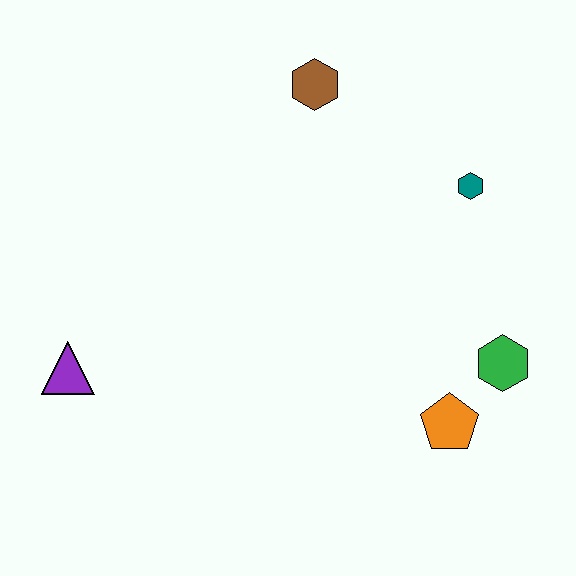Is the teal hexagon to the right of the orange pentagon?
Yes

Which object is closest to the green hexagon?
The orange pentagon is closest to the green hexagon.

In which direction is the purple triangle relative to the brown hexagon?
The purple triangle is below the brown hexagon.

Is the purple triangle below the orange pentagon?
No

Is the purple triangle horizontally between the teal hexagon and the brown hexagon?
No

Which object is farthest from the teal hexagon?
The purple triangle is farthest from the teal hexagon.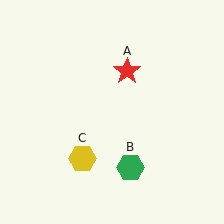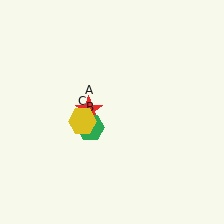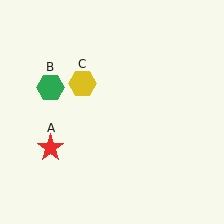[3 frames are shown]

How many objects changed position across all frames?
3 objects changed position: red star (object A), green hexagon (object B), yellow hexagon (object C).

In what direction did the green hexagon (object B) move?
The green hexagon (object B) moved up and to the left.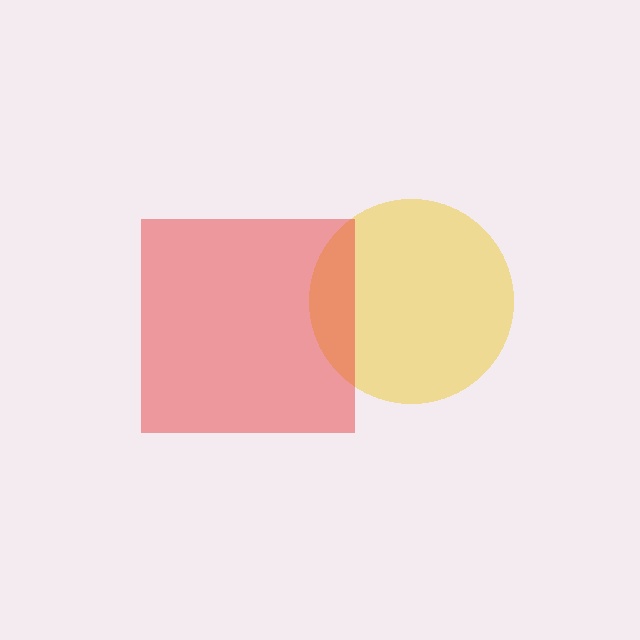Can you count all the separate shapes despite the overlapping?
Yes, there are 2 separate shapes.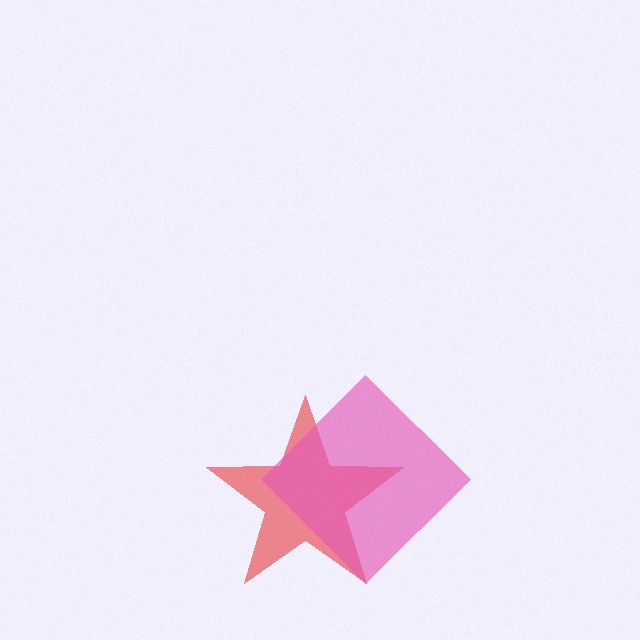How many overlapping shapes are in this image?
There are 2 overlapping shapes in the image.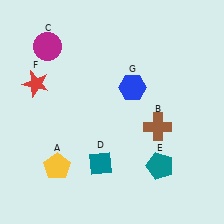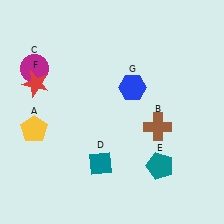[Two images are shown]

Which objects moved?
The objects that moved are: the yellow pentagon (A), the magenta circle (C).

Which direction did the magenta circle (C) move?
The magenta circle (C) moved down.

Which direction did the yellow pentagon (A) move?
The yellow pentagon (A) moved up.